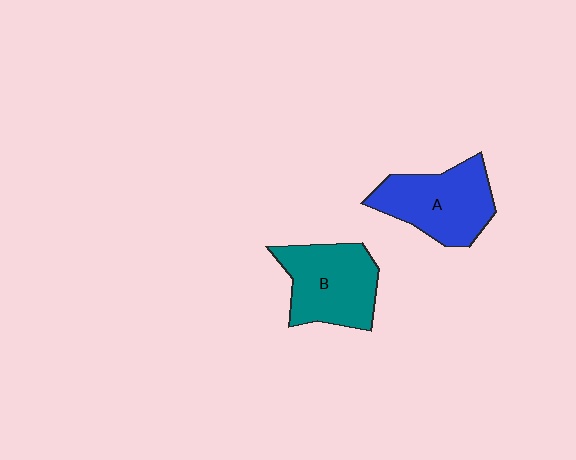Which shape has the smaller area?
Shape B (teal).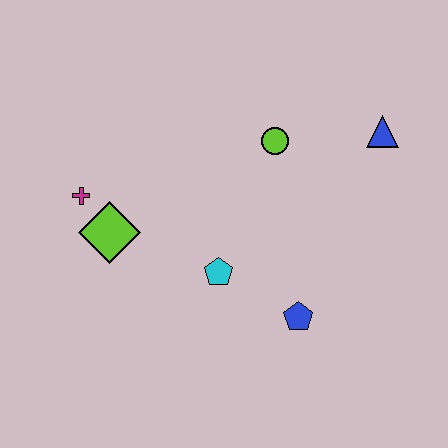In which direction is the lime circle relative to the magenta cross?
The lime circle is to the right of the magenta cross.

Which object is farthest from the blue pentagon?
The magenta cross is farthest from the blue pentagon.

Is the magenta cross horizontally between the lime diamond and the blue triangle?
No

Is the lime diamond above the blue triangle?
No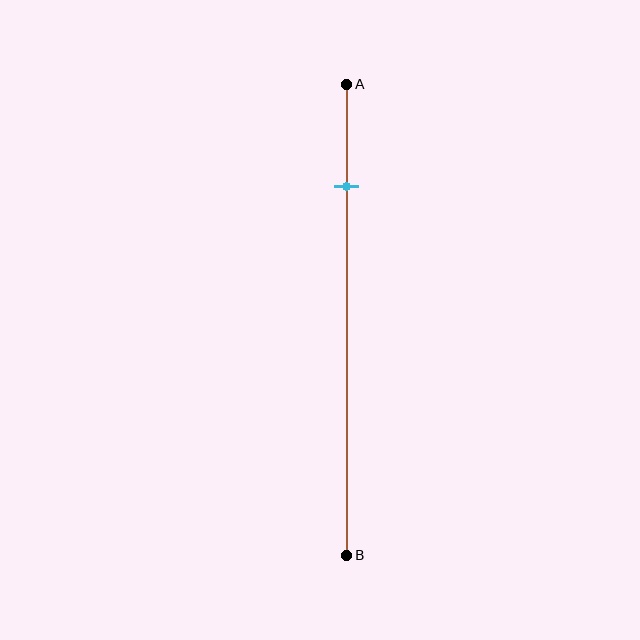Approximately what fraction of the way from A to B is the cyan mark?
The cyan mark is approximately 20% of the way from A to B.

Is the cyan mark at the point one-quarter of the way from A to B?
No, the mark is at about 20% from A, not at the 25% one-quarter point.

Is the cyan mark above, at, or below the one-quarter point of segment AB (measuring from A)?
The cyan mark is above the one-quarter point of segment AB.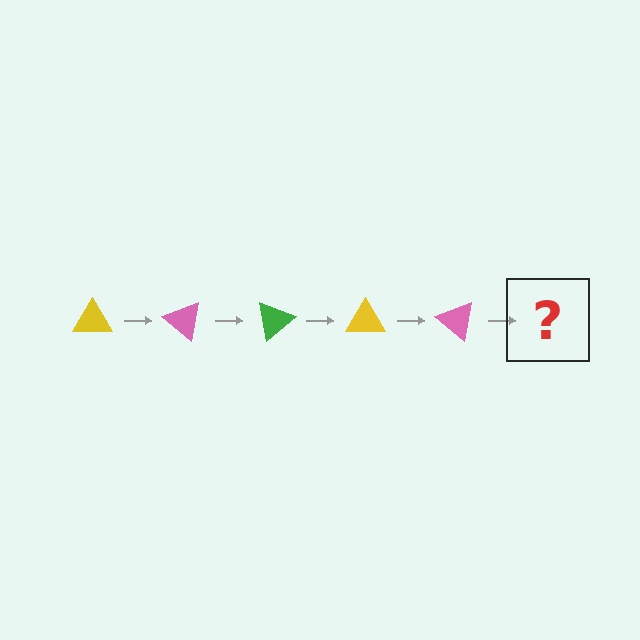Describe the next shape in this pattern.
It should be a green triangle, rotated 200 degrees from the start.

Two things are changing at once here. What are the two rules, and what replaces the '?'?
The two rules are that it rotates 40 degrees each step and the color cycles through yellow, pink, and green. The '?' should be a green triangle, rotated 200 degrees from the start.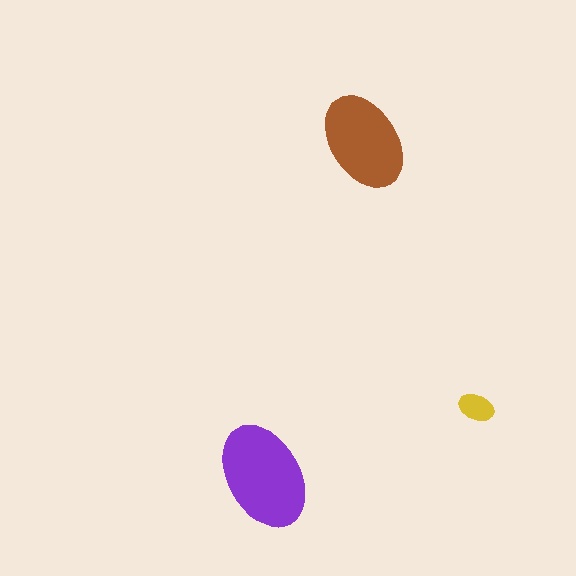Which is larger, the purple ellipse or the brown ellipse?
The purple one.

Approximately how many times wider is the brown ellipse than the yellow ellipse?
About 2.5 times wider.